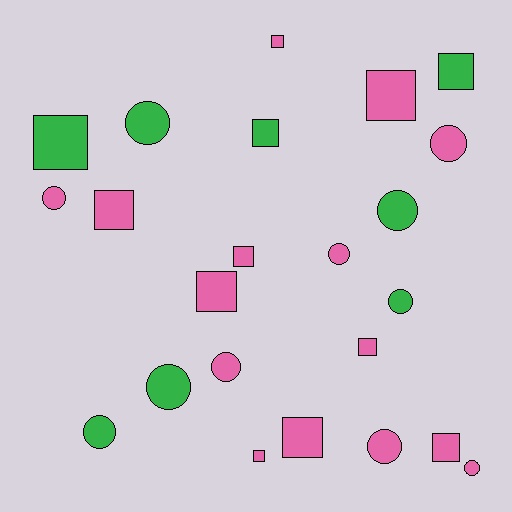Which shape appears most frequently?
Square, with 12 objects.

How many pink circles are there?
There are 6 pink circles.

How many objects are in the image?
There are 23 objects.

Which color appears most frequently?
Pink, with 15 objects.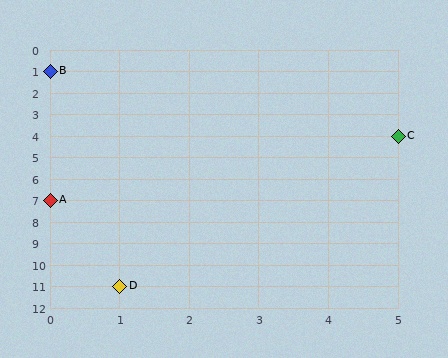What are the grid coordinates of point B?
Point B is at grid coordinates (0, 1).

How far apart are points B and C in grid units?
Points B and C are 5 columns and 3 rows apart (about 5.8 grid units diagonally).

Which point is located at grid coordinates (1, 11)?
Point D is at (1, 11).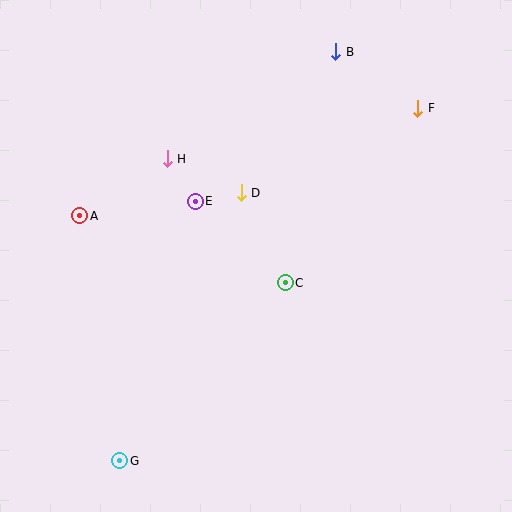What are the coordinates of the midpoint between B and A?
The midpoint between B and A is at (208, 134).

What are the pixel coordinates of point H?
Point H is at (167, 159).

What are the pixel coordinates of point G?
Point G is at (120, 461).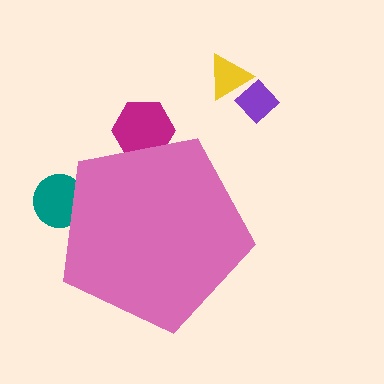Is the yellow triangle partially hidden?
No, the yellow triangle is fully visible.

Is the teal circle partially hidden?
Yes, the teal circle is partially hidden behind the pink pentagon.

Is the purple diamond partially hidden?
No, the purple diamond is fully visible.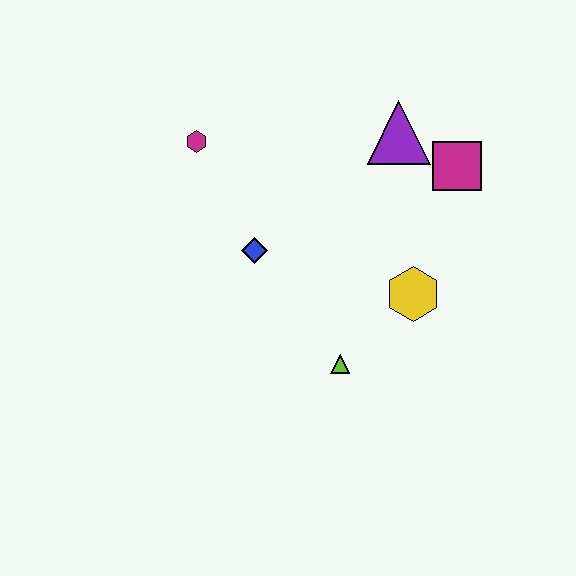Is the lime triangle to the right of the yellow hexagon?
No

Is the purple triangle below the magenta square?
No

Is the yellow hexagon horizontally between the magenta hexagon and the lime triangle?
No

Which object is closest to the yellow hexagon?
The lime triangle is closest to the yellow hexagon.